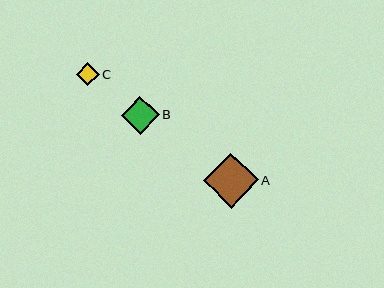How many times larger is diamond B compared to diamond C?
Diamond B is approximately 1.7 times the size of diamond C.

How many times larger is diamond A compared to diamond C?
Diamond A is approximately 2.4 times the size of diamond C.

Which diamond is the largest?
Diamond A is the largest with a size of approximately 55 pixels.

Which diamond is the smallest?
Diamond C is the smallest with a size of approximately 23 pixels.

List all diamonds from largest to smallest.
From largest to smallest: A, B, C.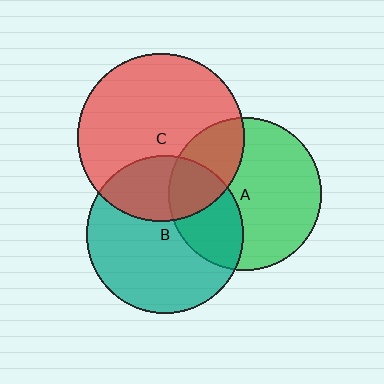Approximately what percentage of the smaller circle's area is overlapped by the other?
Approximately 30%.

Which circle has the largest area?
Circle C (red).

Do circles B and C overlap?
Yes.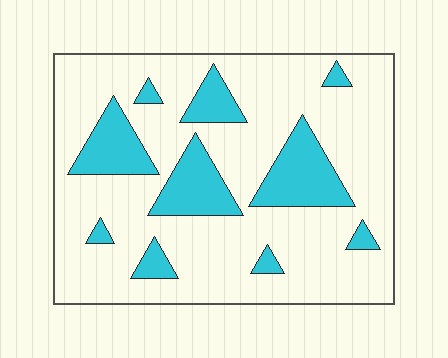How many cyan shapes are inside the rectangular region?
10.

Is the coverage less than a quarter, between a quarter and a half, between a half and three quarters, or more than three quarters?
Less than a quarter.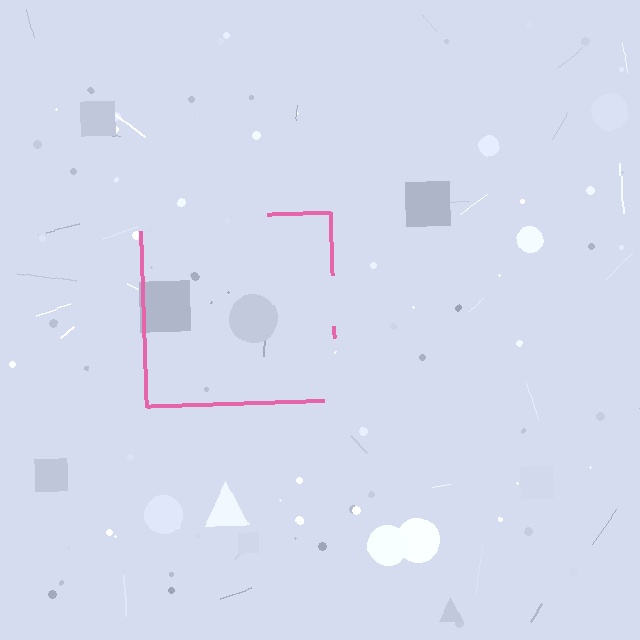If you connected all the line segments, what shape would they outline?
They would outline a square.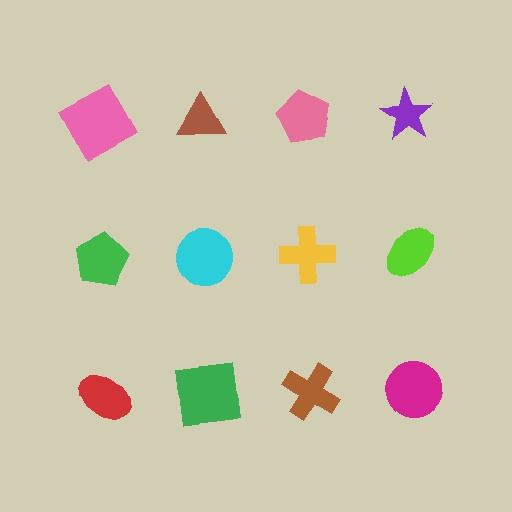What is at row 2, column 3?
A yellow cross.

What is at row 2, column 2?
A cyan circle.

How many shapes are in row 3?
4 shapes.